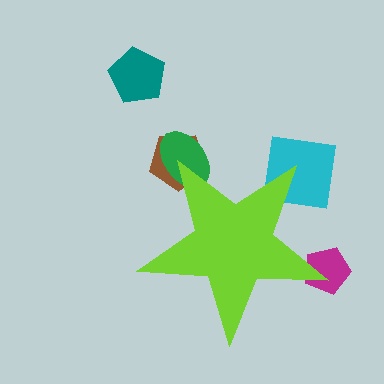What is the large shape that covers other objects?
A lime star.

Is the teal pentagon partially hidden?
No, the teal pentagon is fully visible.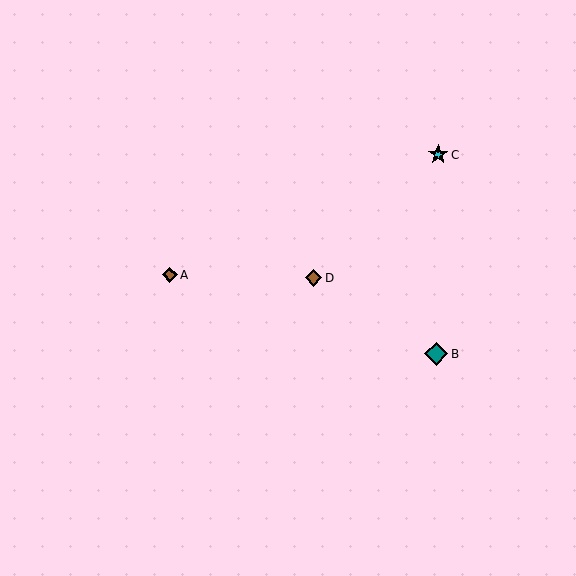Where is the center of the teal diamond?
The center of the teal diamond is at (436, 354).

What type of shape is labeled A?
Shape A is a brown diamond.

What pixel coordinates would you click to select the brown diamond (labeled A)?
Click at (170, 275) to select the brown diamond A.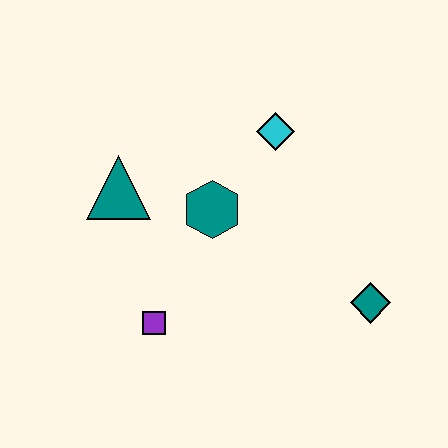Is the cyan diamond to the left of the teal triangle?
No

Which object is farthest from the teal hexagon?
The teal diamond is farthest from the teal hexagon.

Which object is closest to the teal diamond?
The teal hexagon is closest to the teal diamond.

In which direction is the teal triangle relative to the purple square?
The teal triangle is above the purple square.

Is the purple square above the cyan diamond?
No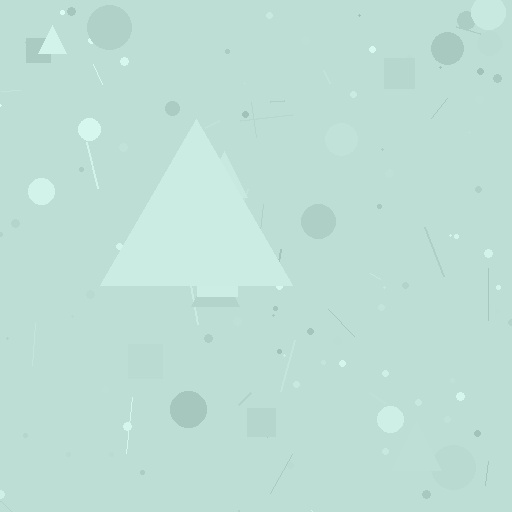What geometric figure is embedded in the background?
A triangle is embedded in the background.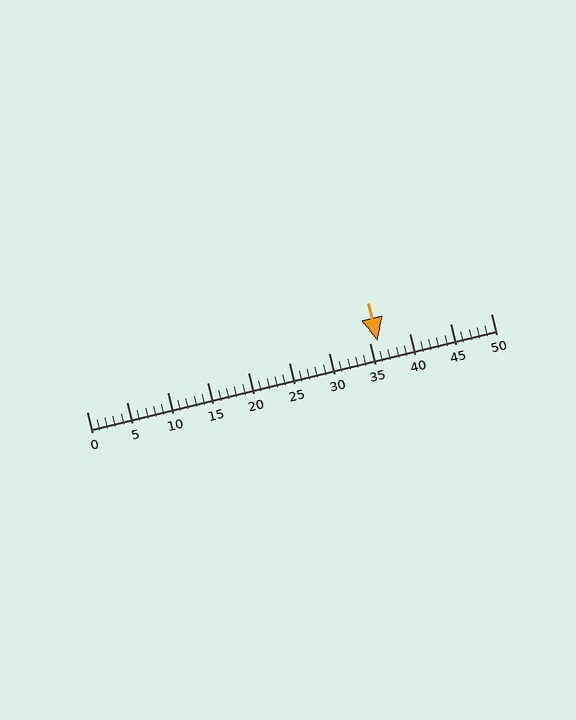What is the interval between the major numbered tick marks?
The major tick marks are spaced 5 units apart.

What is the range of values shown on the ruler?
The ruler shows values from 0 to 50.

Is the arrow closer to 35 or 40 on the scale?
The arrow is closer to 35.